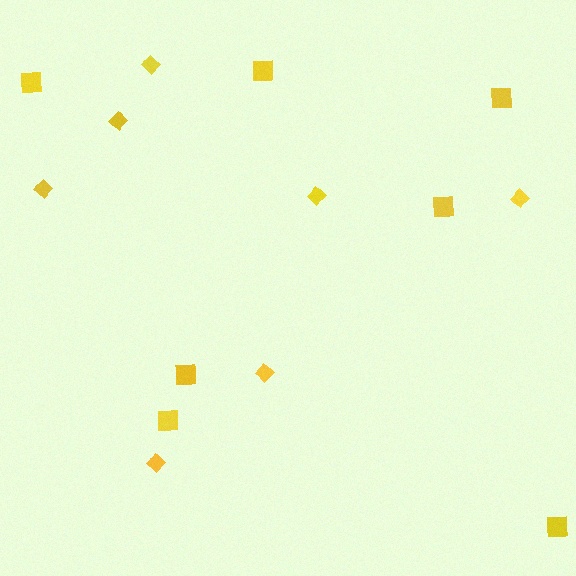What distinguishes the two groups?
There are 2 groups: one group of squares (7) and one group of diamonds (7).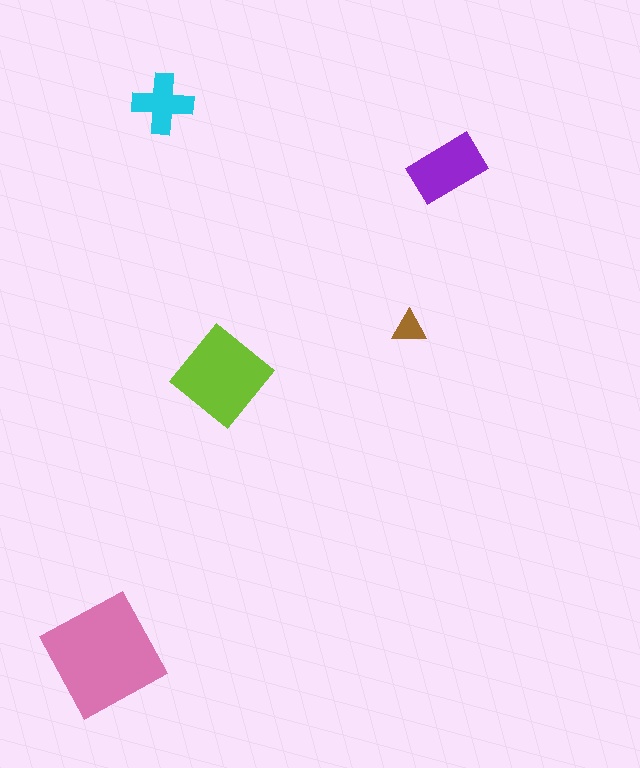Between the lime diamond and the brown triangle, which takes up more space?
The lime diamond.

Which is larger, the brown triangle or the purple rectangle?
The purple rectangle.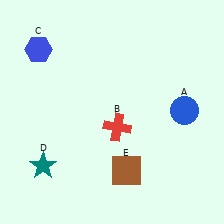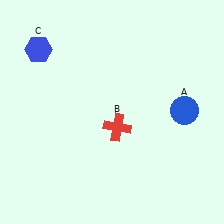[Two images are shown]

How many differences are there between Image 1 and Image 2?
There are 2 differences between the two images.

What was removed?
The teal star (D), the brown square (E) were removed in Image 2.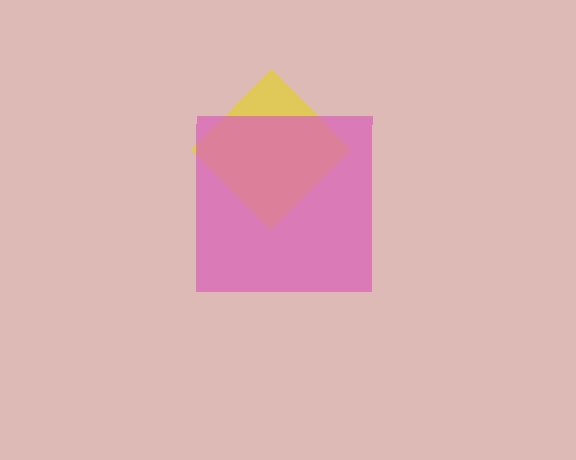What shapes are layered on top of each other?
The layered shapes are: a yellow diamond, a pink square.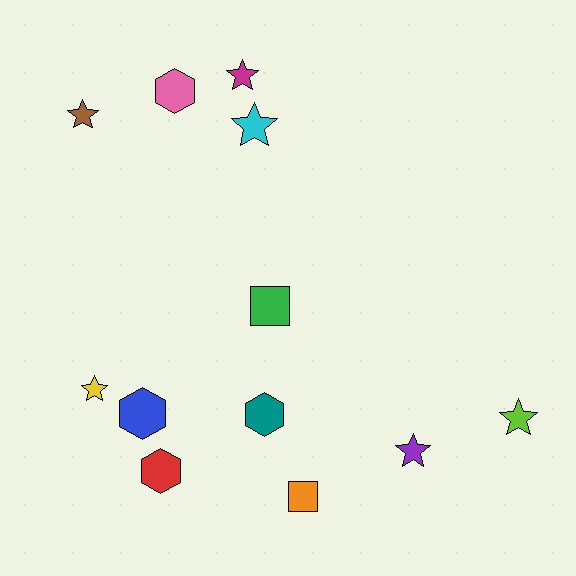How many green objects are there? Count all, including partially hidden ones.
There is 1 green object.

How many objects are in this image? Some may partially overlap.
There are 12 objects.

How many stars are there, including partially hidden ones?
There are 6 stars.